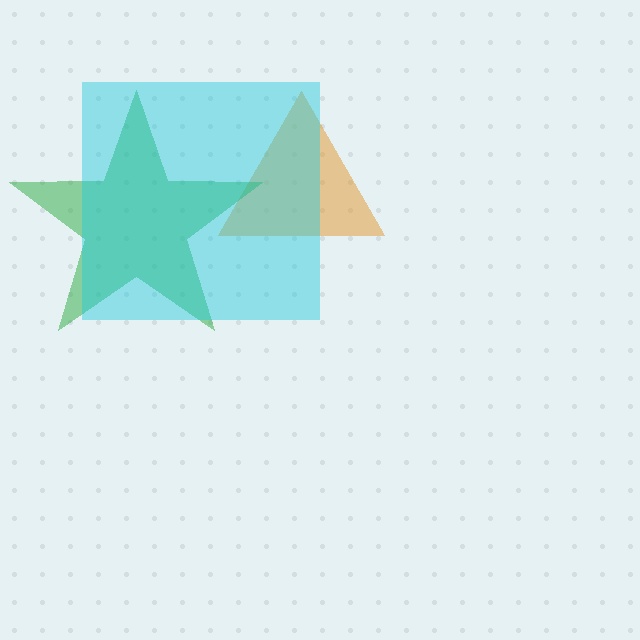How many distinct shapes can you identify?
There are 3 distinct shapes: an orange triangle, a green star, a cyan square.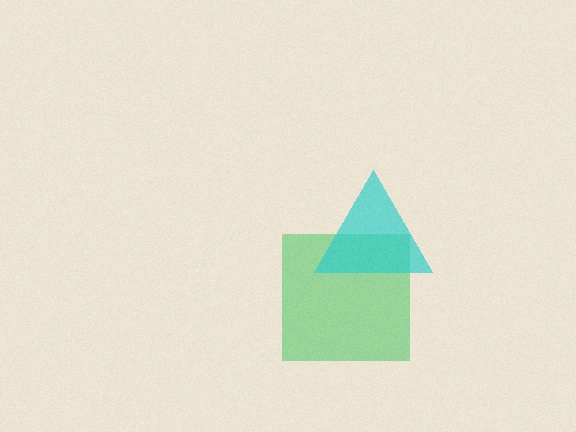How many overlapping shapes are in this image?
There are 2 overlapping shapes in the image.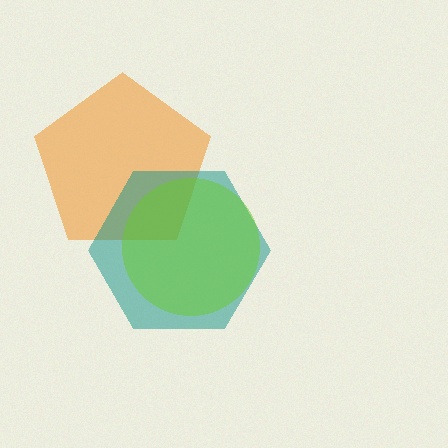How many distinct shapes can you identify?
There are 3 distinct shapes: an orange pentagon, a teal hexagon, a lime circle.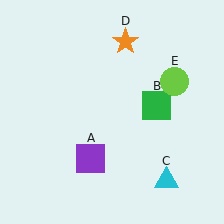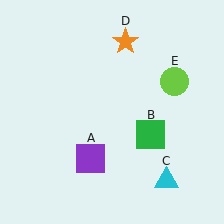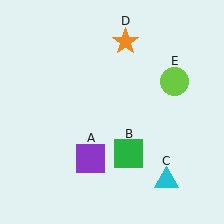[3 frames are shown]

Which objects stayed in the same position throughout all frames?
Purple square (object A) and cyan triangle (object C) and orange star (object D) and lime circle (object E) remained stationary.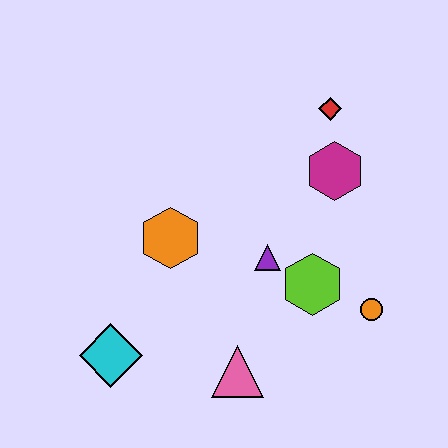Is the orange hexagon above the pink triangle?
Yes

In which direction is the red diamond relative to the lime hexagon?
The red diamond is above the lime hexagon.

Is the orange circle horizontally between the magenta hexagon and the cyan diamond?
No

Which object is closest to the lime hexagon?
The purple triangle is closest to the lime hexagon.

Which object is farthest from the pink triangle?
The red diamond is farthest from the pink triangle.